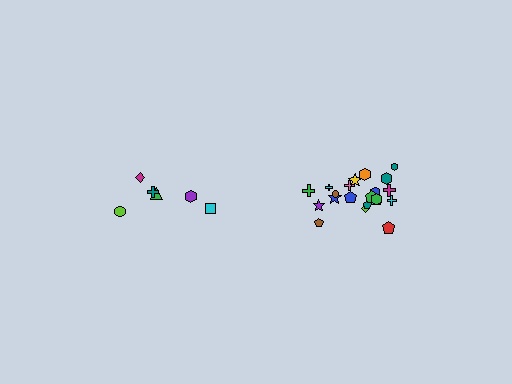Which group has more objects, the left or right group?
The right group.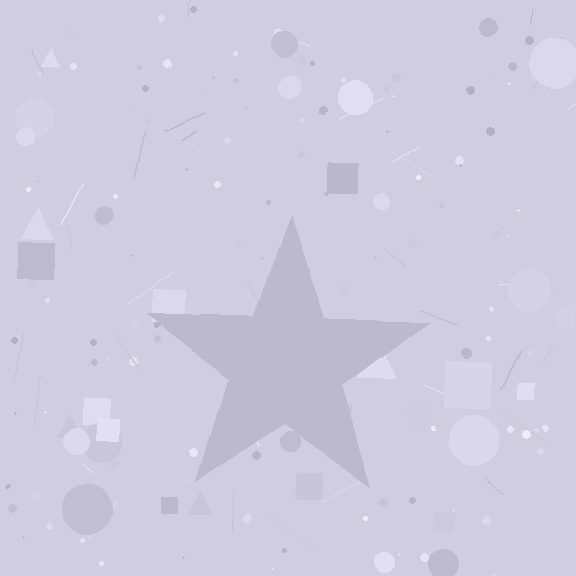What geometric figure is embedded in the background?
A star is embedded in the background.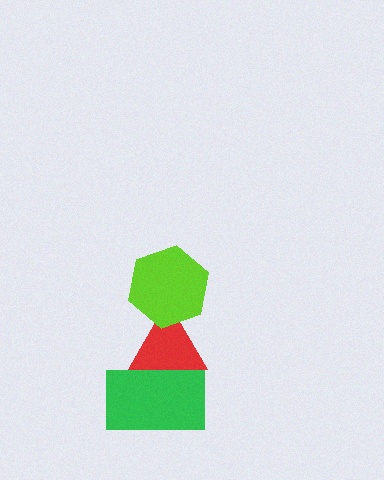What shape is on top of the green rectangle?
The red triangle is on top of the green rectangle.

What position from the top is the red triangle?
The red triangle is 2nd from the top.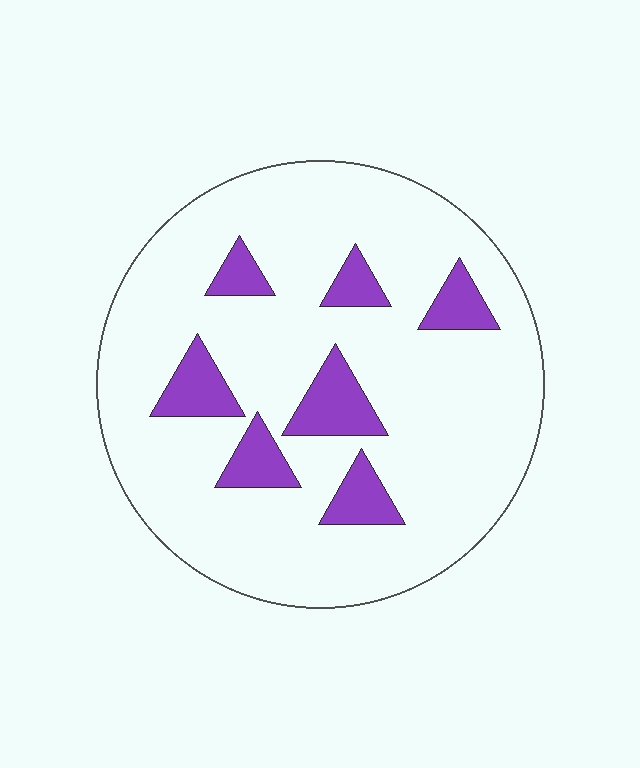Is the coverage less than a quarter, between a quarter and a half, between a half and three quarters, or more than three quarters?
Less than a quarter.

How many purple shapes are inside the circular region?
7.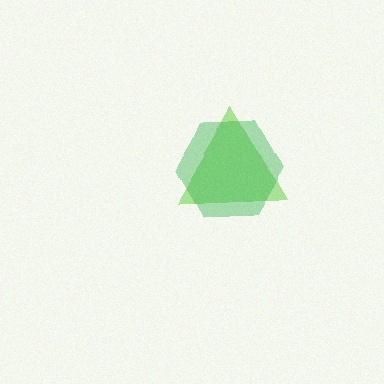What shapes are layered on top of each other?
The layered shapes are: a lime triangle, a green hexagon.